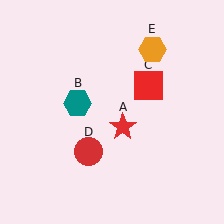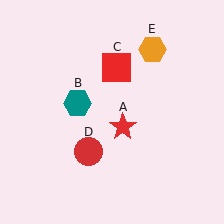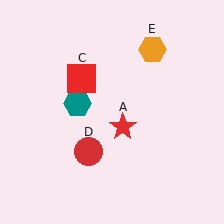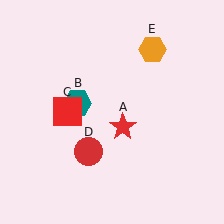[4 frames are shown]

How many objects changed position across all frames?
1 object changed position: red square (object C).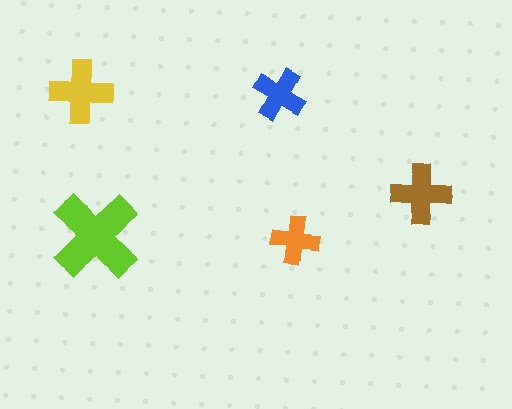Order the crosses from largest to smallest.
the lime one, the yellow one, the brown one, the blue one, the orange one.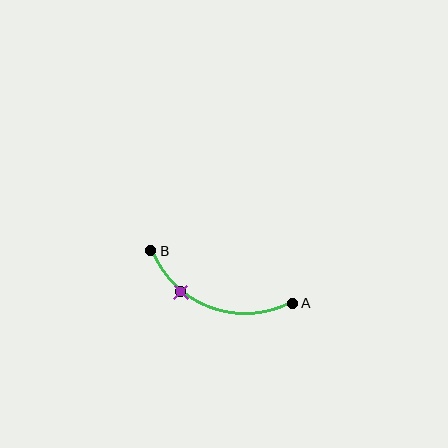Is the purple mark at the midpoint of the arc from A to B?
No. The purple mark lies on the arc but is closer to endpoint B. The arc midpoint would be at the point on the curve equidistant along the arc from both A and B.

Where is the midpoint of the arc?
The arc midpoint is the point on the curve farthest from the straight line joining A and B. It sits below that line.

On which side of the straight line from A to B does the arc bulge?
The arc bulges below the straight line connecting A and B.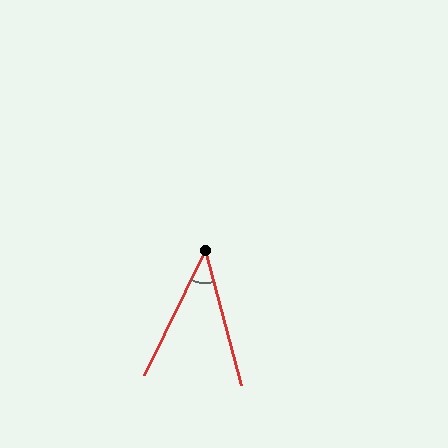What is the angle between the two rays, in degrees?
Approximately 41 degrees.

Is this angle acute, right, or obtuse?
It is acute.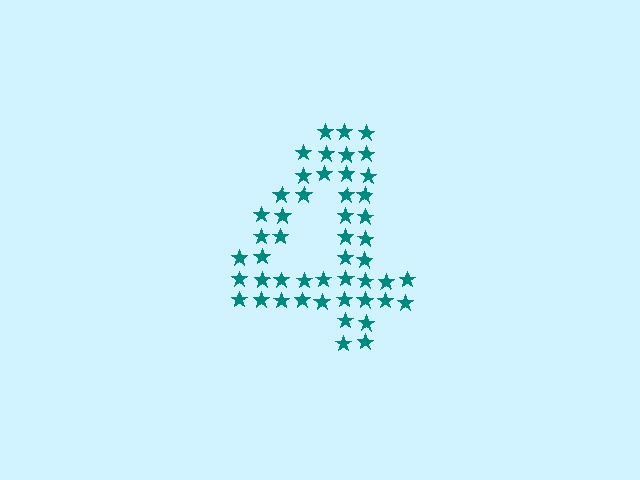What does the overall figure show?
The overall figure shows the digit 4.